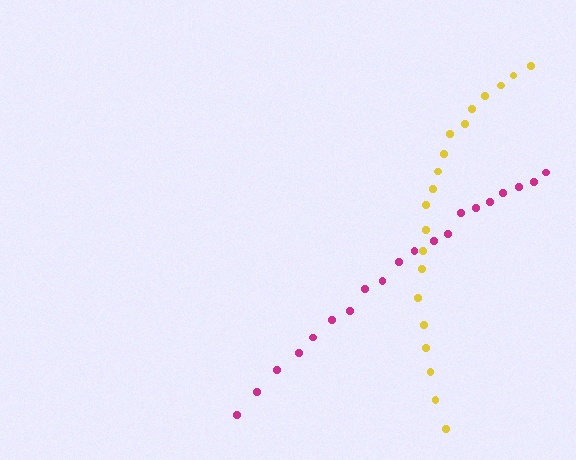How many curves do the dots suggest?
There are 2 distinct paths.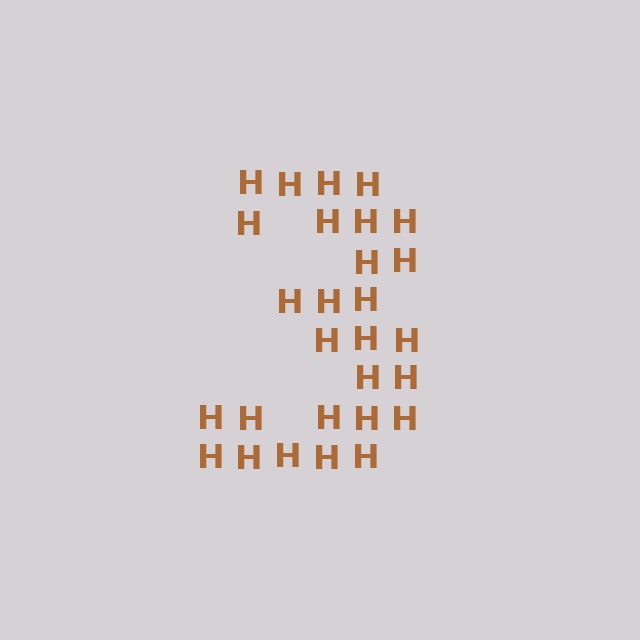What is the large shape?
The large shape is the digit 3.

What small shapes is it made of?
It is made of small letter H's.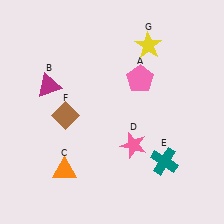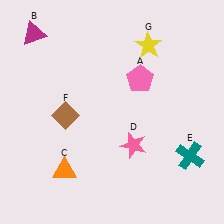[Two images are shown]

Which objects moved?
The objects that moved are: the magenta triangle (B), the teal cross (E).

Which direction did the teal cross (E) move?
The teal cross (E) moved right.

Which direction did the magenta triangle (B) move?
The magenta triangle (B) moved up.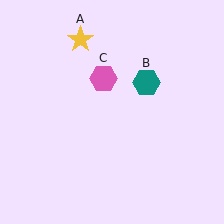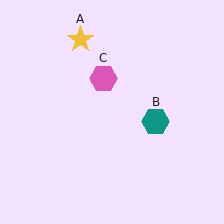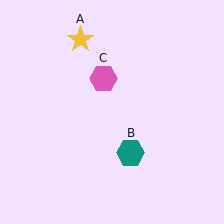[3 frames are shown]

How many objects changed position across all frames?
1 object changed position: teal hexagon (object B).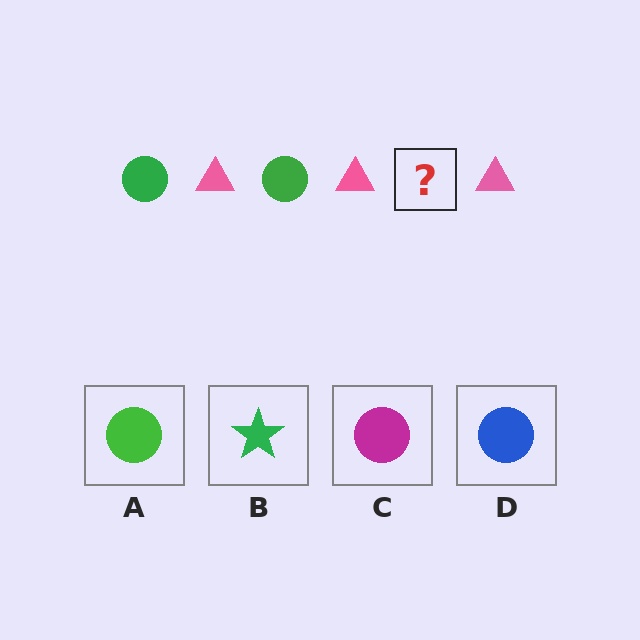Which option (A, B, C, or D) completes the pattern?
A.